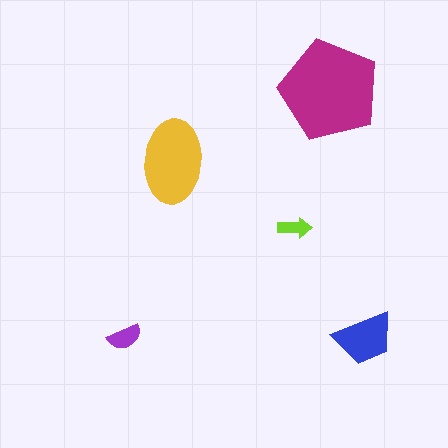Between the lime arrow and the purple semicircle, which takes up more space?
The purple semicircle.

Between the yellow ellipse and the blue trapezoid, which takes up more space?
The yellow ellipse.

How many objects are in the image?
There are 5 objects in the image.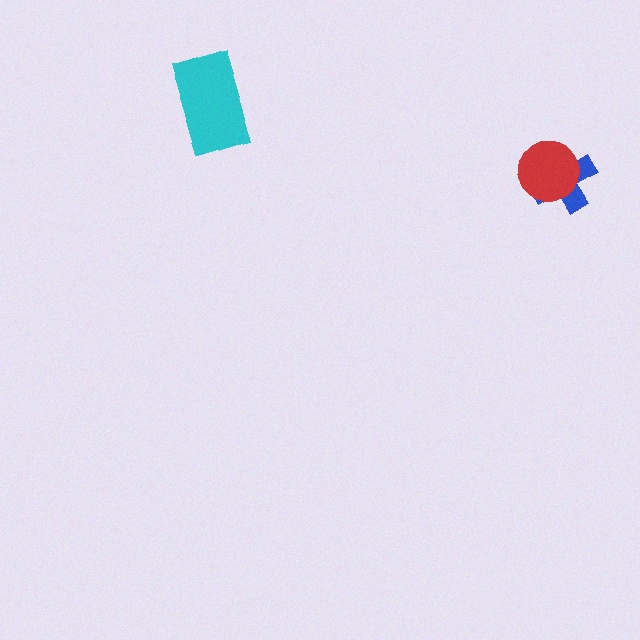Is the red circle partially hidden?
No, no other shape covers it.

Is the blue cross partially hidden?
Yes, it is partially covered by another shape.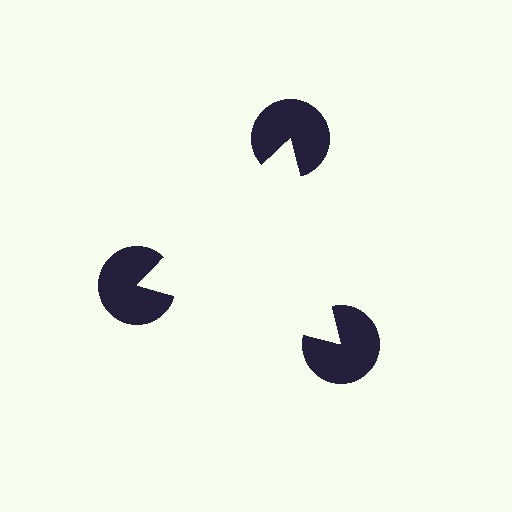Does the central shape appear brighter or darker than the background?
It typically appears slightly brighter than the background, even though no actual brightness change is drawn.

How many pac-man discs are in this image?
There are 3 — one at each vertex of the illusory triangle.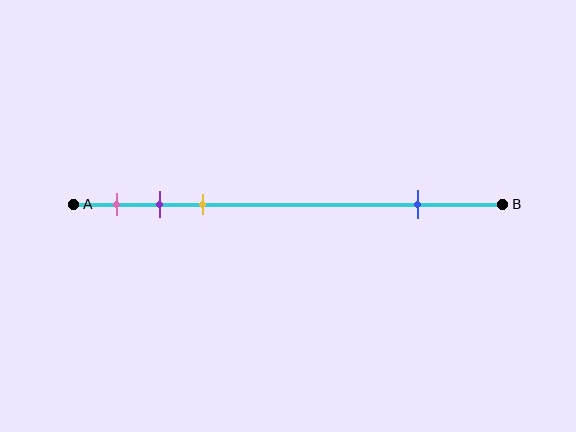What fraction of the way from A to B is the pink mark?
The pink mark is approximately 10% (0.1) of the way from A to B.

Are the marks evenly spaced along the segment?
No, the marks are not evenly spaced.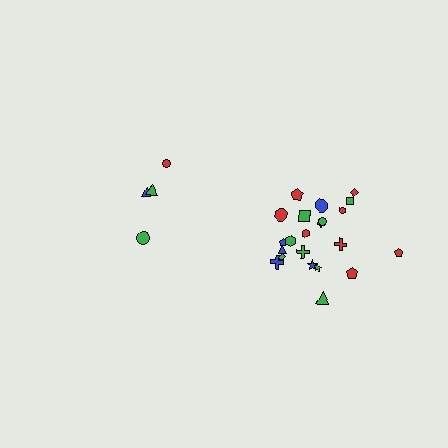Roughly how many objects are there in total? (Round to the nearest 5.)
Roughly 25 objects in total.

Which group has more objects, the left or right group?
The right group.